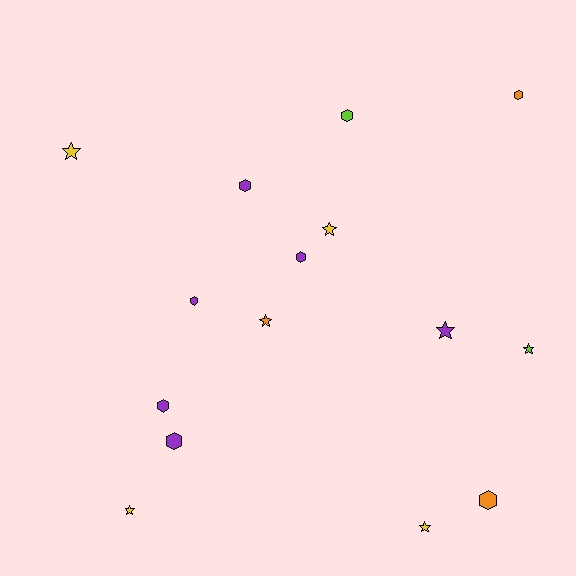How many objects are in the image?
There are 15 objects.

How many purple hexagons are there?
There are 5 purple hexagons.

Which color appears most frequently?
Purple, with 6 objects.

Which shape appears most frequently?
Hexagon, with 8 objects.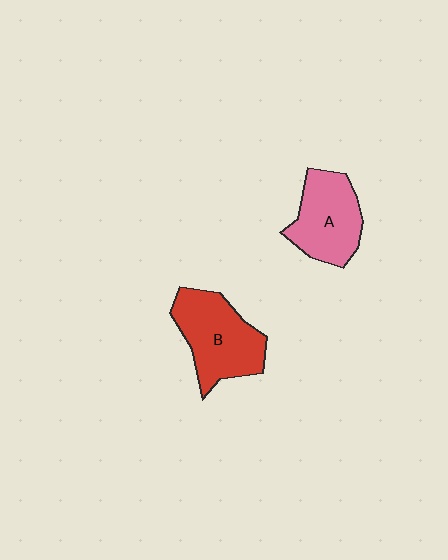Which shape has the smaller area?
Shape A (pink).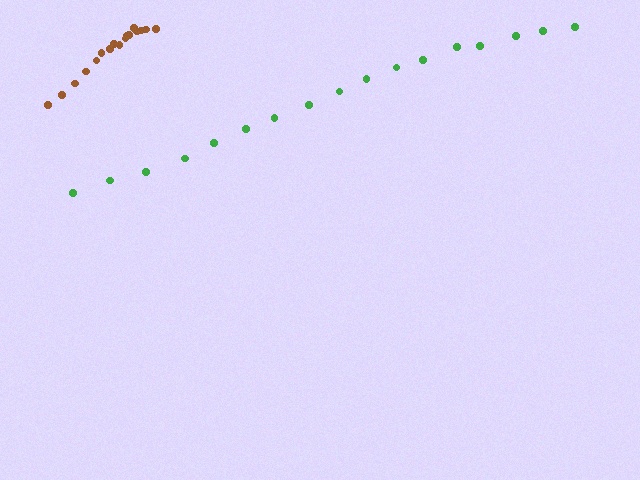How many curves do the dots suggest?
There are 2 distinct paths.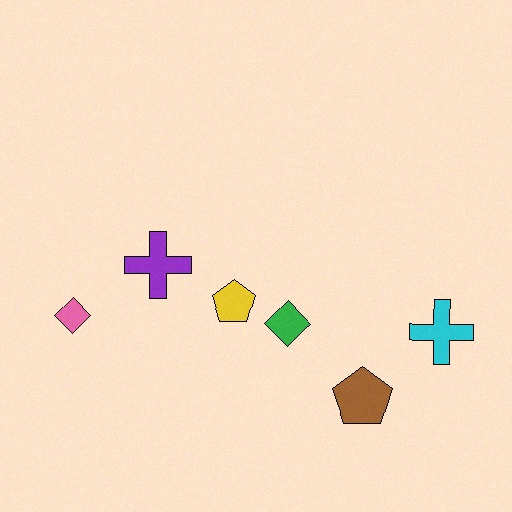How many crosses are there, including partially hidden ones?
There are 2 crosses.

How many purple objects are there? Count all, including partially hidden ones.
There is 1 purple object.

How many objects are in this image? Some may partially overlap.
There are 6 objects.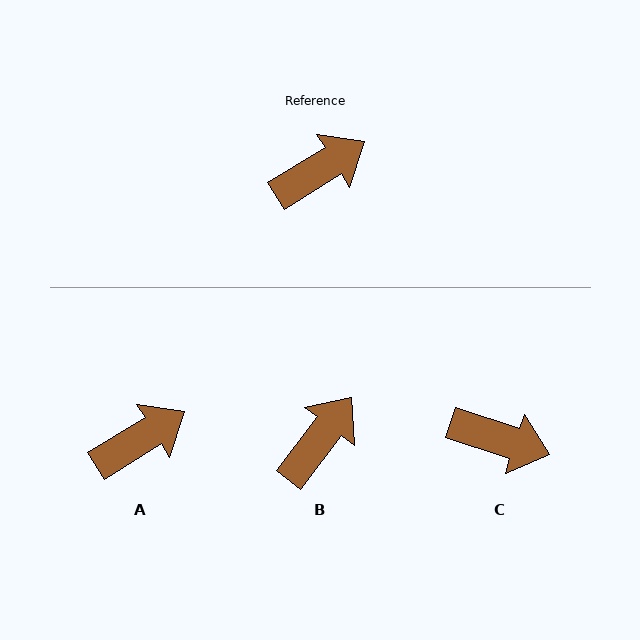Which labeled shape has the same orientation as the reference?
A.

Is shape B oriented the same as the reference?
No, it is off by about 21 degrees.